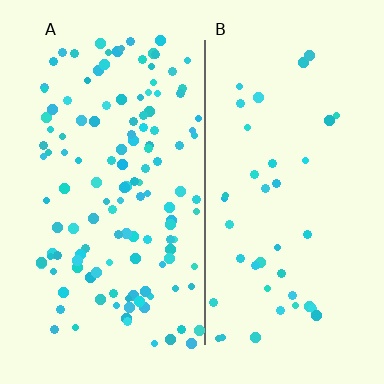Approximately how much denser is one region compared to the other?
Approximately 3.2× — region A over region B.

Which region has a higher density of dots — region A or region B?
A (the left).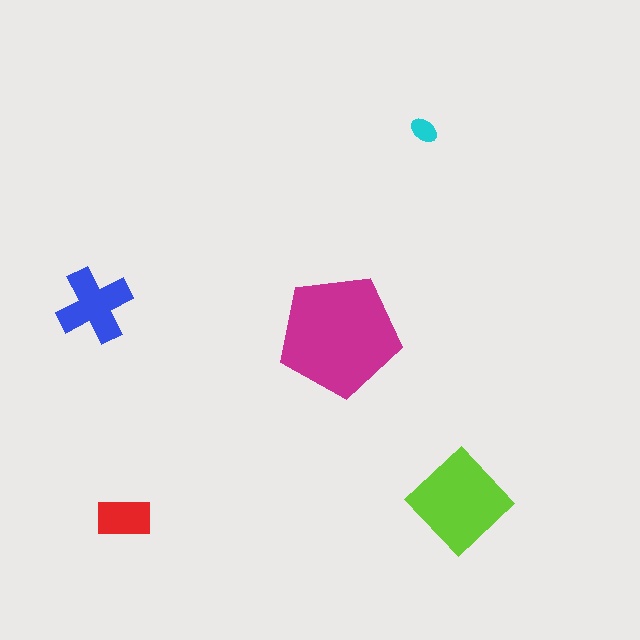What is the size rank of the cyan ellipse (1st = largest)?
5th.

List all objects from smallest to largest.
The cyan ellipse, the red rectangle, the blue cross, the lime diamond, the magenta pentagon.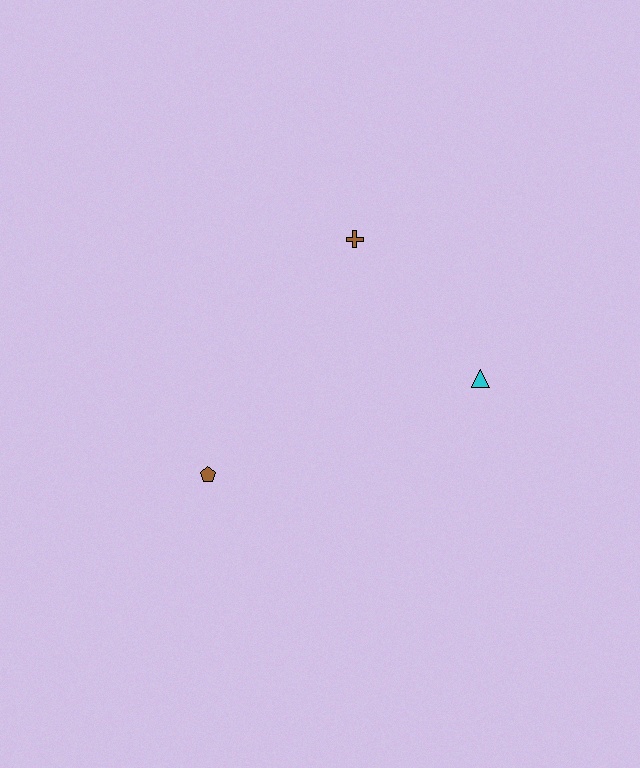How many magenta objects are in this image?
There are no magenta objects.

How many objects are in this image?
There are 3 objects.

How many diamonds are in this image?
There are no diamonds.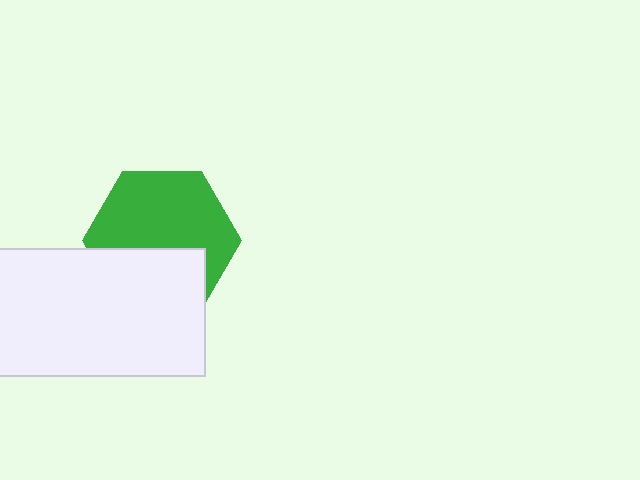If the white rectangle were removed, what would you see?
You would see the complete green hexagon.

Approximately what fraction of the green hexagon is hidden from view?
Roughly 38% of the green hexagon is hidden behind the white rectangle.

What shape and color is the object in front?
The object in front is a white rectangle.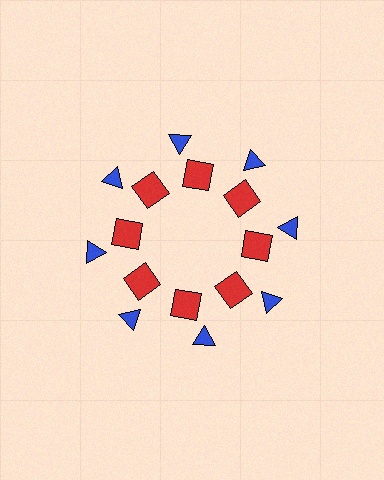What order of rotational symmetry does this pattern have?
This pattern has 8-fold rotational symmetry.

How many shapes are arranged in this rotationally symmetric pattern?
There are 16 shapes, arranged in 8 groups of 2.